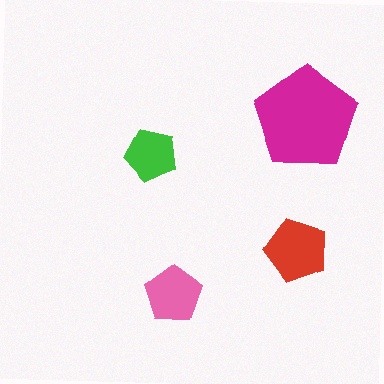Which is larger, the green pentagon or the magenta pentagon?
The magenta one.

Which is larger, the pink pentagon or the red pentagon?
The red one.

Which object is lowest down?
The pink pentagon is bottommost.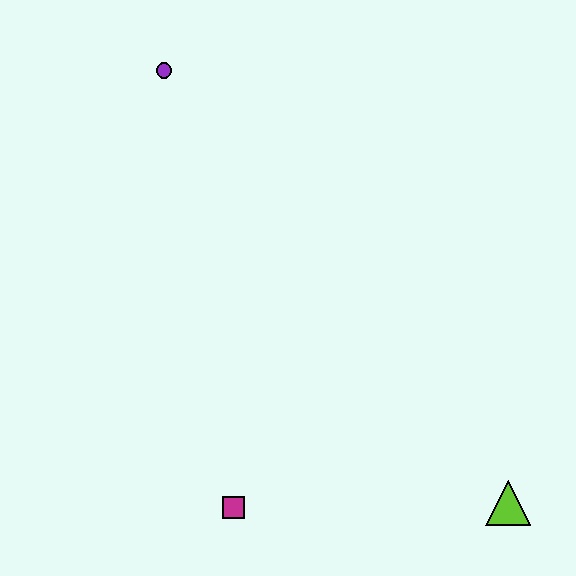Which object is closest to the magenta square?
The lime triangle is closest to the magenta square.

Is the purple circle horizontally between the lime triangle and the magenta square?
No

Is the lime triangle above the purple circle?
No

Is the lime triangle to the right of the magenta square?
Yes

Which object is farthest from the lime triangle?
The purple circle is farthest from the lime triangle.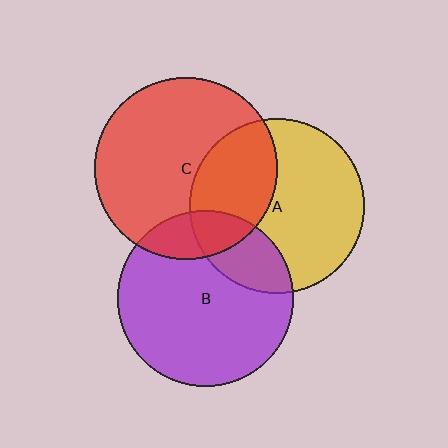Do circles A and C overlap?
Yes.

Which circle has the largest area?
Circle C (red).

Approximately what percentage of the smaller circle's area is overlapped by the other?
Approximately 35%.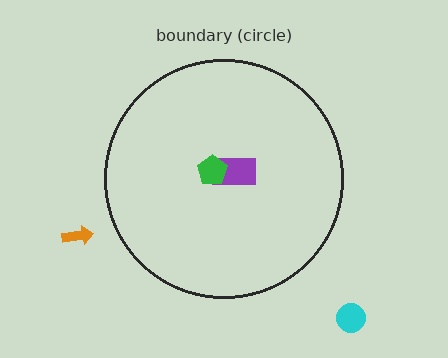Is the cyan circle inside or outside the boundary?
Outside.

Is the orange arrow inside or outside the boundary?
Outside.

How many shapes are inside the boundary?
2 inside, 2 outside.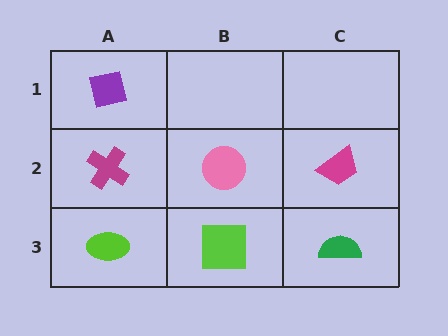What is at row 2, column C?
A magenta trapezoid.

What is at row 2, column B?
A pink circle.